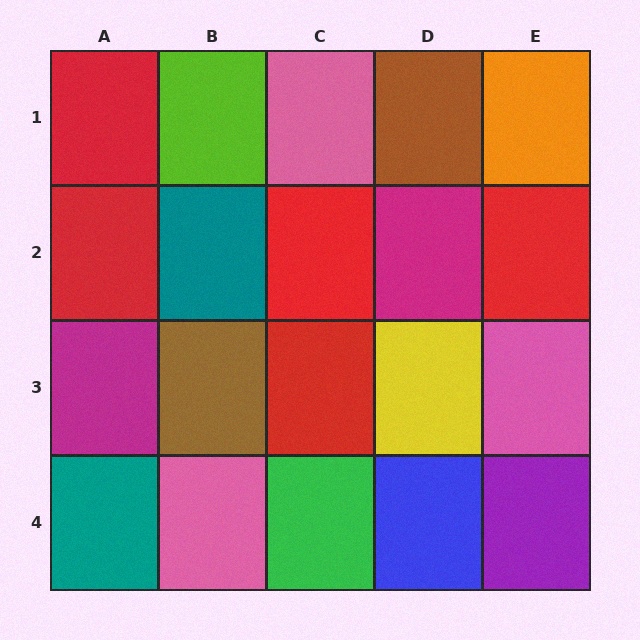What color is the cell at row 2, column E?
Red.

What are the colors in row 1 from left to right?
Red, lime, pink, brown, orange.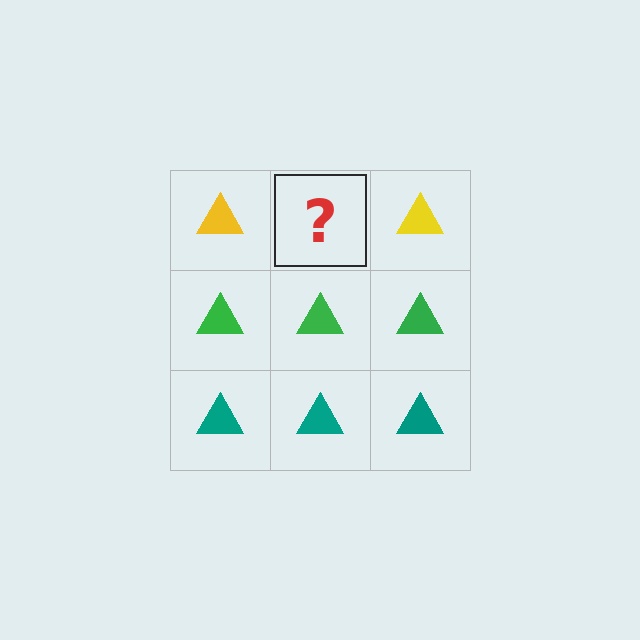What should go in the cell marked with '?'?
The missing cell should contain a yellow triangle.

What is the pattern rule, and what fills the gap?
The rule is that each row has a consistent color. The gap should be filled with a yellow triangle.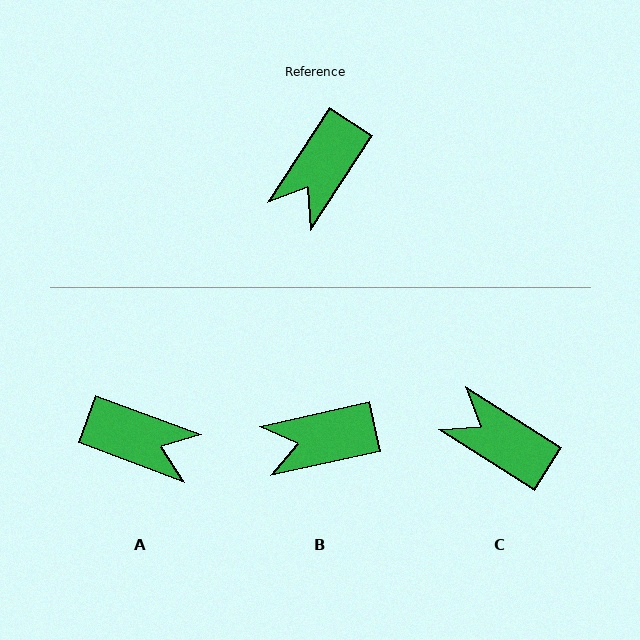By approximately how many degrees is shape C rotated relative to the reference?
Approximately 90 degrees clockwise.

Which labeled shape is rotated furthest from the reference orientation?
A, about 102 degrees away.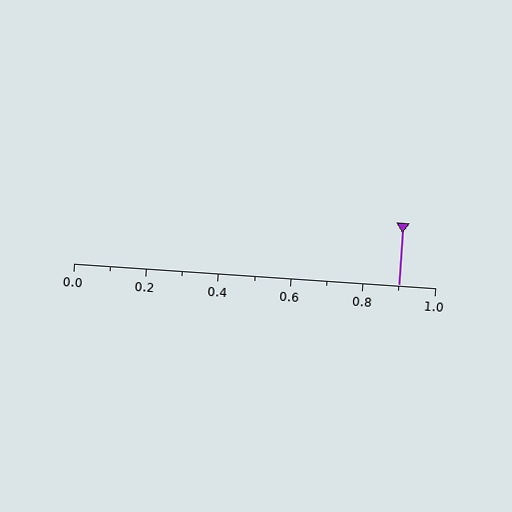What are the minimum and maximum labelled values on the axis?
The axis runs from 0.0 to 1.0.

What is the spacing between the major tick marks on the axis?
The major ticks are spaced 0.2 apart.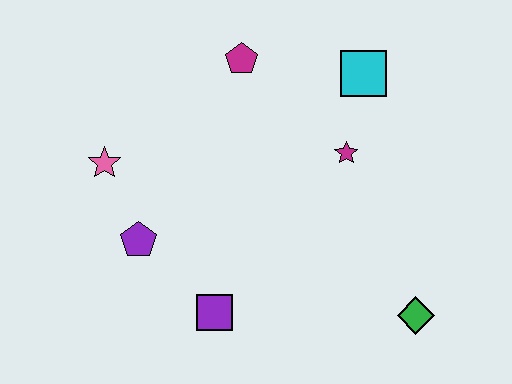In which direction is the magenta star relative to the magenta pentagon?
The magenta star is to the right of the magenta pentagon.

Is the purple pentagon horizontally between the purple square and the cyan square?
No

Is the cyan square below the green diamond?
No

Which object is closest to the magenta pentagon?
The cyan square is closest to the magenta pentagon.